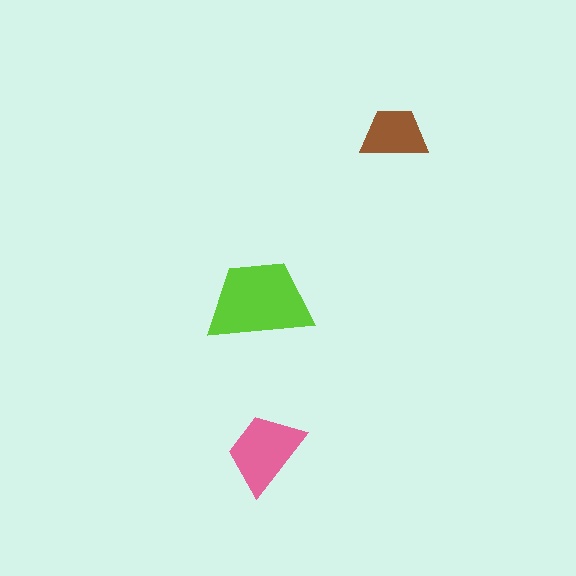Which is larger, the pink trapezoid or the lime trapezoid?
The lime one.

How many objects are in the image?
There are 3 objects in the image.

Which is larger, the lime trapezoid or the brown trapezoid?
The lime one.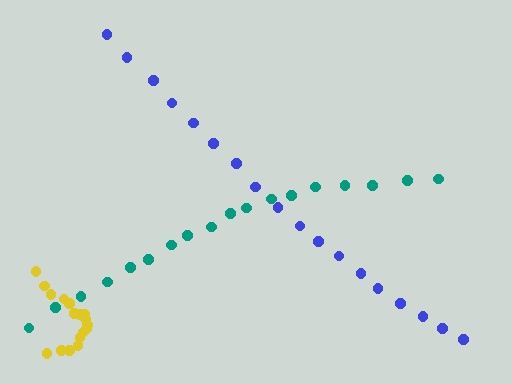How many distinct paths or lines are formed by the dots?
There are 3 distinct paths.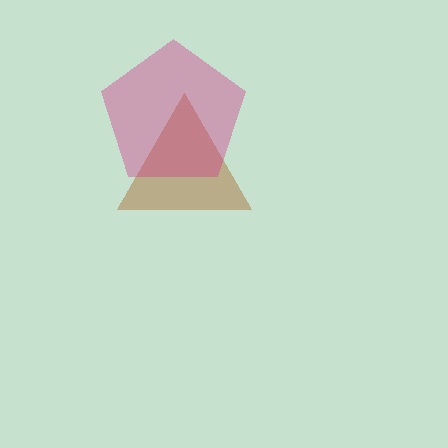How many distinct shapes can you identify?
There are 2 distinct shapes: a brown triangle, a magenta pentagon.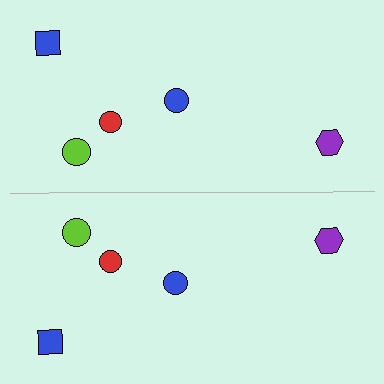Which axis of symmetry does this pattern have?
The pattern has a horizontal axis of symmetry running through the center of the image.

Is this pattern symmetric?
Yes, this pattern has bilateral (reflection) symmetry.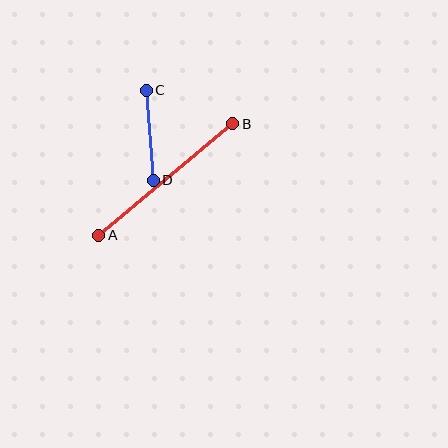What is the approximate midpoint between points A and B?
The midpoint is at approximately (166, 180) pixels.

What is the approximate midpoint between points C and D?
The midpoint is at approximately (150, 135) pixels.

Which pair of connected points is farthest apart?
Points A and B are farthest apart.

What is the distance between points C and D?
The distance is approximately 90 pixels.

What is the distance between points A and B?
The distance is approximately 174 pixels.